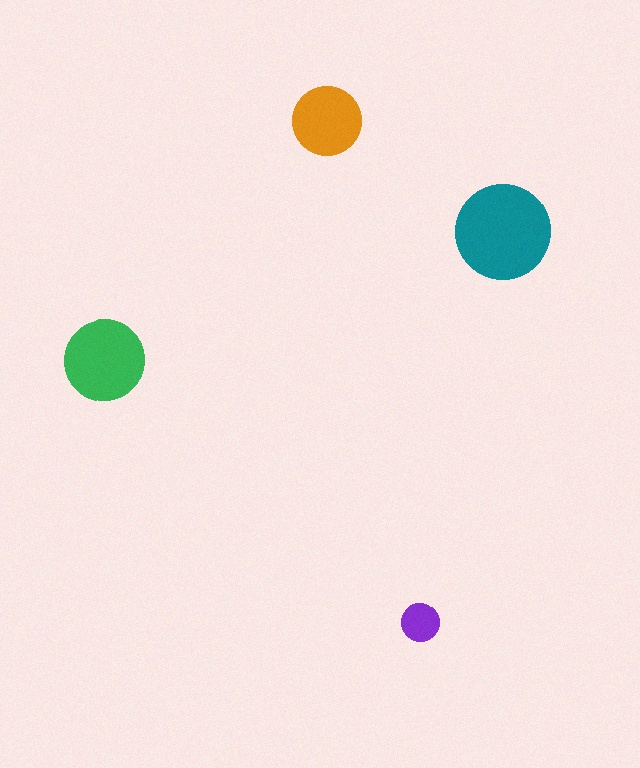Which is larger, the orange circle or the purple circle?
The orange one.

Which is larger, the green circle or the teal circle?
The teal one.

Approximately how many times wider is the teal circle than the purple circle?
About 2.5 times wider.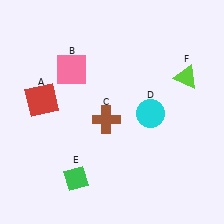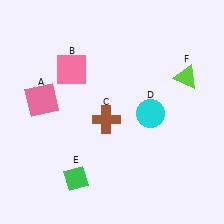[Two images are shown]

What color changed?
The square (A) changed from red in Image 1 to pink in Image 2.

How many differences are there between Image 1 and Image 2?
There is 1 difference between the two images.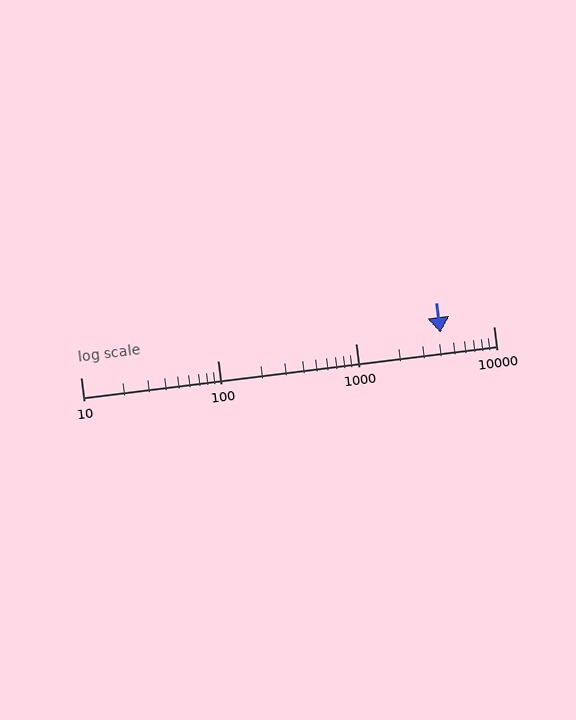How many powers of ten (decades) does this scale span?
The scale spans 3 decades, from 10 to 10000.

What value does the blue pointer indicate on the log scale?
The pointer indicates approximately 4100.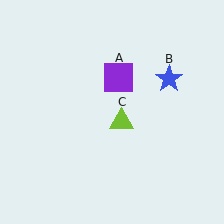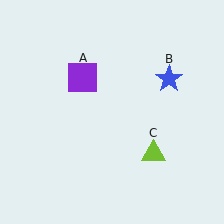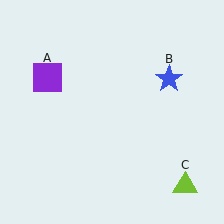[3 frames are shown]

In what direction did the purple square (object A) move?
The purple square (object A) moved left.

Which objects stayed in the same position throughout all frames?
Blue star (object B) remained stationary.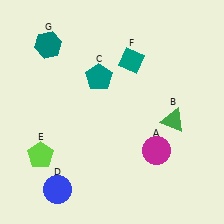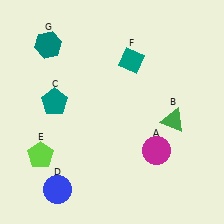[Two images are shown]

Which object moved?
The teal pentagon (C) moved left.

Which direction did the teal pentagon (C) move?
The teal pentagon (C) moved left.